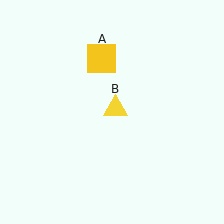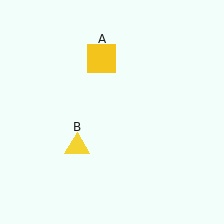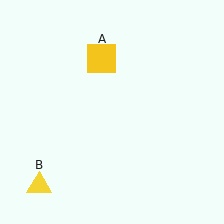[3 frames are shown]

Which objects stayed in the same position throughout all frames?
Yellow square (object A) remained stationary.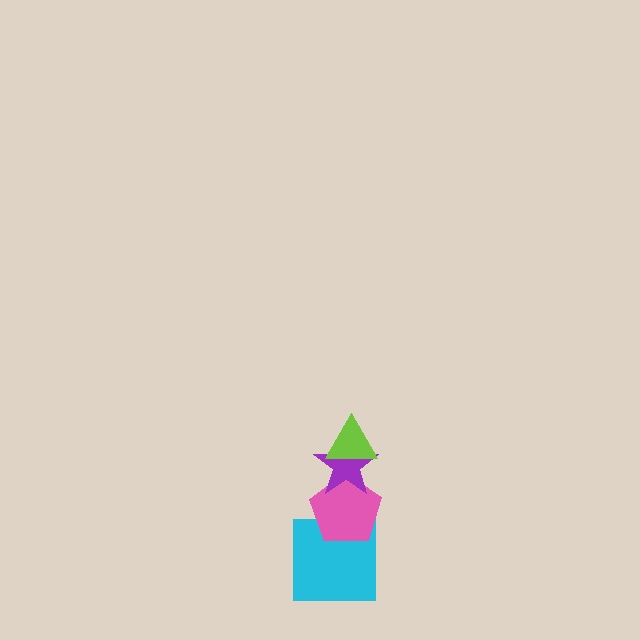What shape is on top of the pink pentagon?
The purple star is on top of the pink pentagon.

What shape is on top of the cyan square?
The pink pentagon is on top of the cyan square.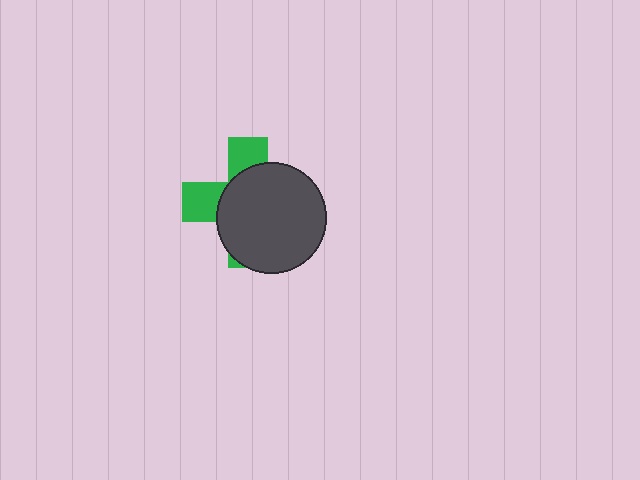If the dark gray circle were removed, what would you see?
You would see the complete green cross.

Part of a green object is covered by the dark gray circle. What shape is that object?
It is a cross.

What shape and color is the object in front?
The object in front is a dark gray circle.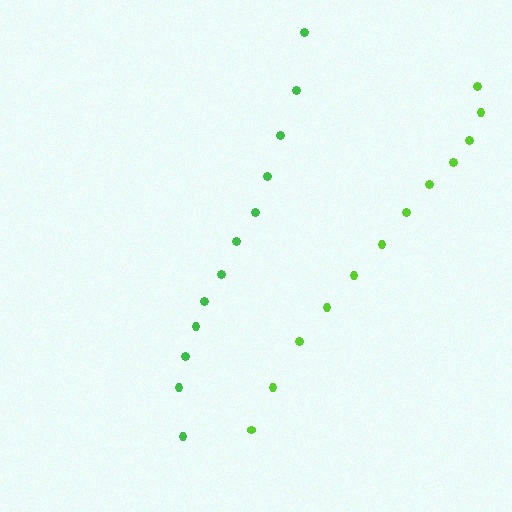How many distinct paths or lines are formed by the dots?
There are 2 distinct paths.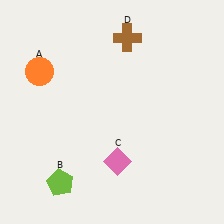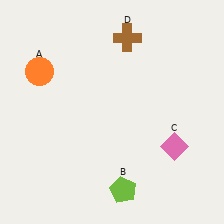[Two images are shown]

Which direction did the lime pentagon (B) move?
The lime pentagon (B) moved right.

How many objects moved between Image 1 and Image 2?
2 objects moved between the two images.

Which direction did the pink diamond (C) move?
The pink diamond (C) moved right.